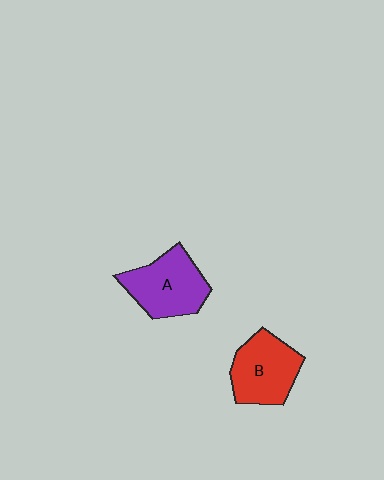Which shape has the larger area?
Shape A (purple).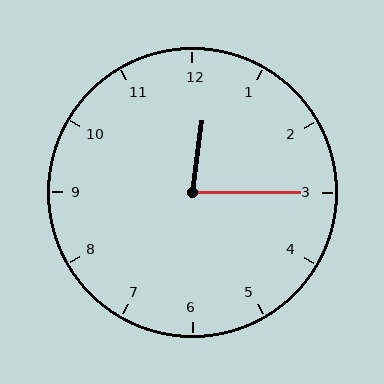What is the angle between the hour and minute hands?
Approximately 82 degrees.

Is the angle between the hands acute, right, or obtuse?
It is acute.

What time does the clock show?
12:15.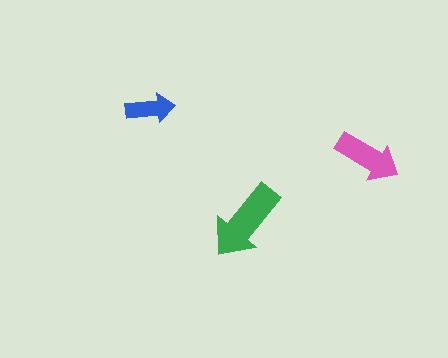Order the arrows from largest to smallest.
the green one, the pink one, the blue one.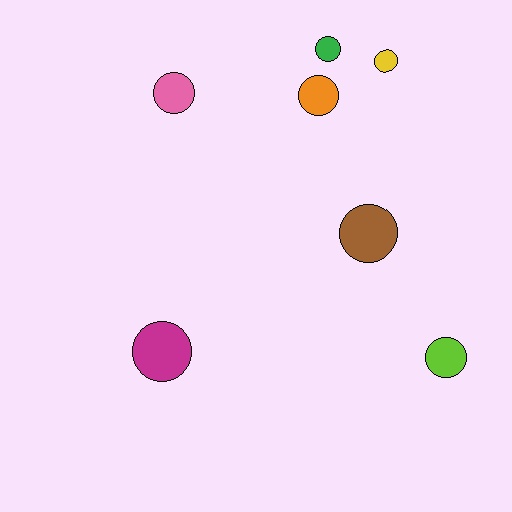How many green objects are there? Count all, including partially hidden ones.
There is 1 green object.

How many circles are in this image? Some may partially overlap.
There are 7 circles.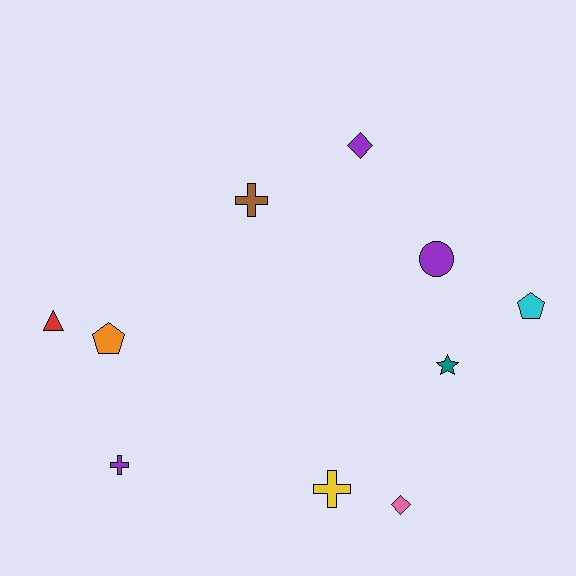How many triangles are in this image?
There is 1 triangle.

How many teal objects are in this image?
There is 1 teal object.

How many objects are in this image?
There are 10 objects.